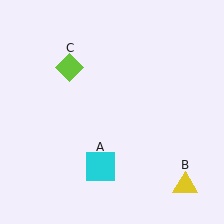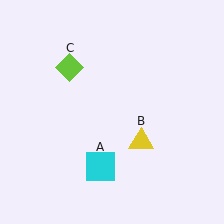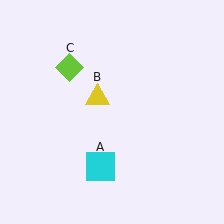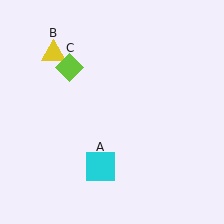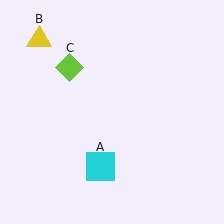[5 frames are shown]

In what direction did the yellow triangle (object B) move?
The yellow triangle (object B) moved up and to the left.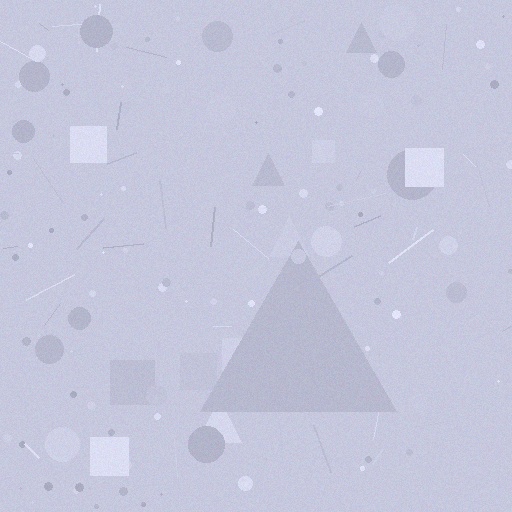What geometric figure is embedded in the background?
A triangle is embedded in the background.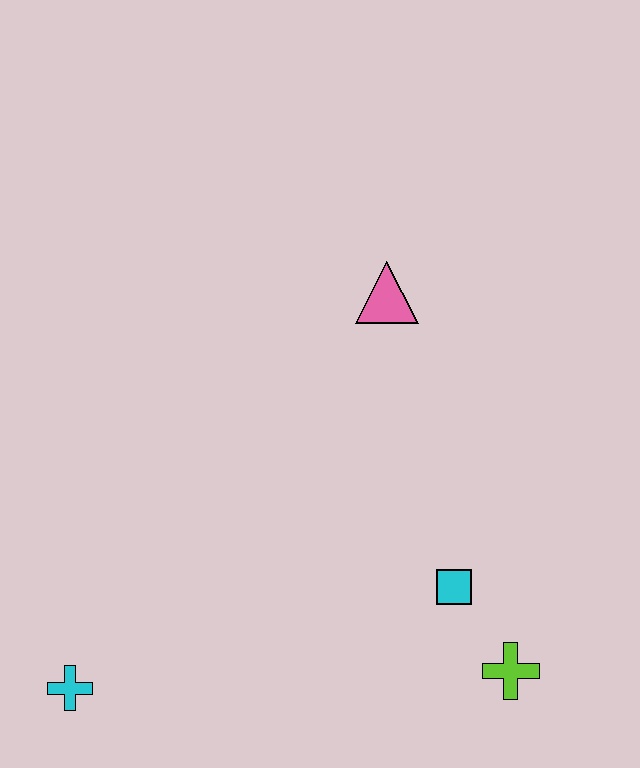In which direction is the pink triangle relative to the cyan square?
The pink triangle is above the cyan square.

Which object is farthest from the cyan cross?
The pink triangle is farthest from the cyan cross.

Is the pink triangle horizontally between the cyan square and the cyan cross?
Yes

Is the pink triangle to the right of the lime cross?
No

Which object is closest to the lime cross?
The cyan square is closest to the lime cross.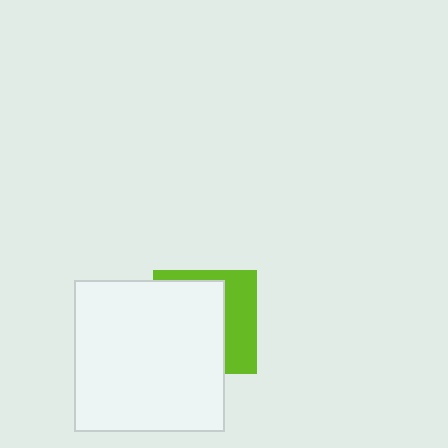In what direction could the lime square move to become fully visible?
The lime square could move right. That would shift it out from behind the white square entirely.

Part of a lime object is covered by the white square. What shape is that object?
It is a square.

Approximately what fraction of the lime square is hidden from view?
Roughly 63% of the lime square is hidden behind the white square.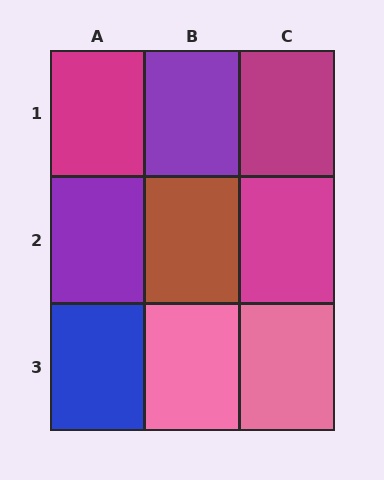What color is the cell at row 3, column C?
Pink.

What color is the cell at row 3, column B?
Pink.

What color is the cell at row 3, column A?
Blue.